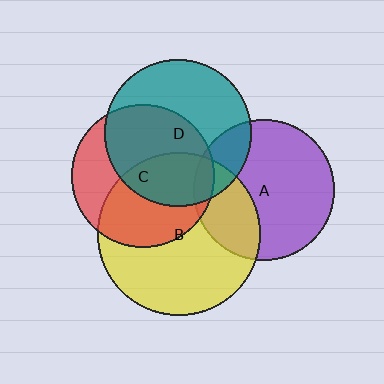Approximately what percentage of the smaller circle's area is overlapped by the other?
Approximately 20%.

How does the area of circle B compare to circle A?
Approximately 1.3 times.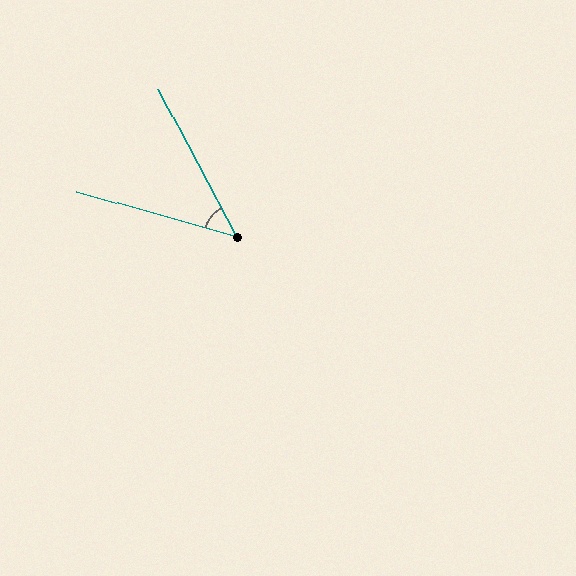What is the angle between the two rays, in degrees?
Approximately 46 degrees.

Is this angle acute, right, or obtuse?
It is acute.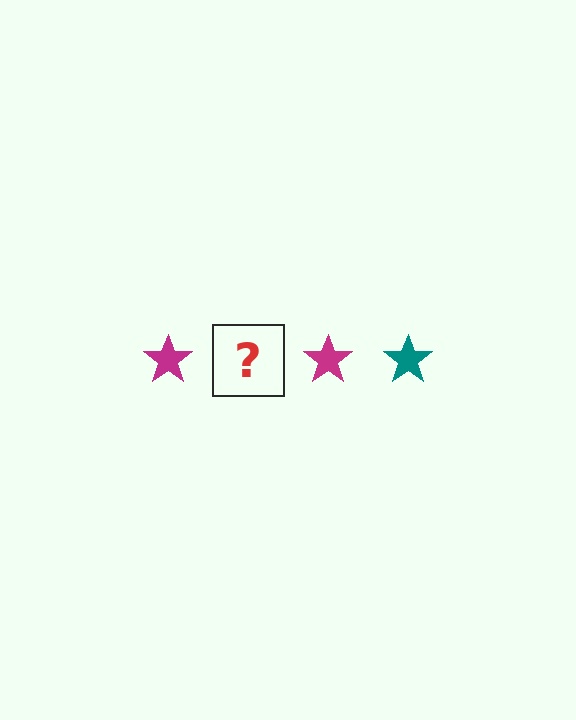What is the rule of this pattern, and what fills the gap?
The rule is that the pattern cycles through magenta, teal stars. The gap should be filled with a teal star.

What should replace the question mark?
The question mark should be replaced with a teal star.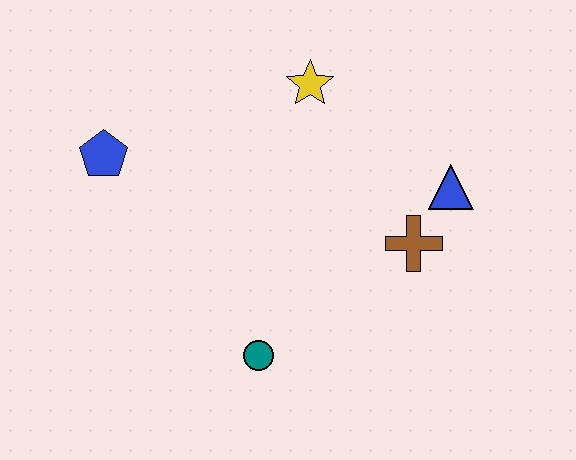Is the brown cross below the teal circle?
No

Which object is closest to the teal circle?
The brown cross is closest to the teal circle.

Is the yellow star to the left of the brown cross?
Yes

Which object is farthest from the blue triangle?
The blue pentagon is farthest from the blue triangle.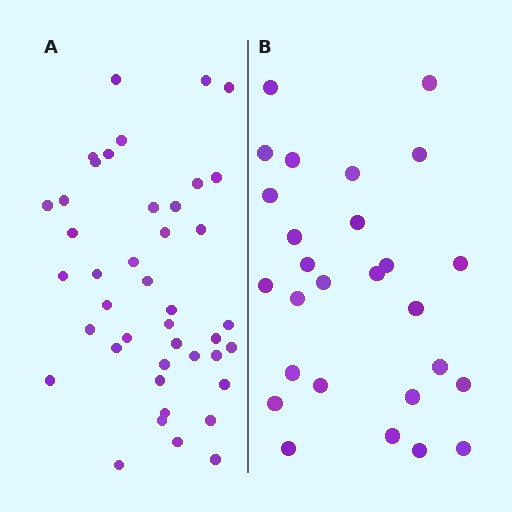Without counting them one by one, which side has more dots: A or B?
Region A (the left region) has more dots.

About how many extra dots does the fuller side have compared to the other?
Region A has approximately 15 more dots than region B.